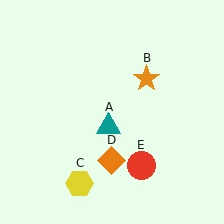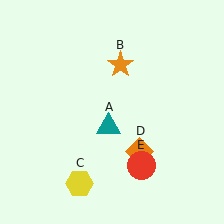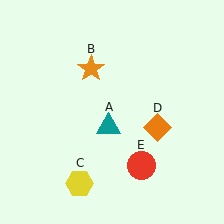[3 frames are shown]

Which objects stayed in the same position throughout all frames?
Teal triangle (object A) and yellow hexagon (object C) and red circle (object E) remained stationary.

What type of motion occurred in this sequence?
The orange star (object B), orange diamond (object D) rotated counterclockwise around the center of the scene.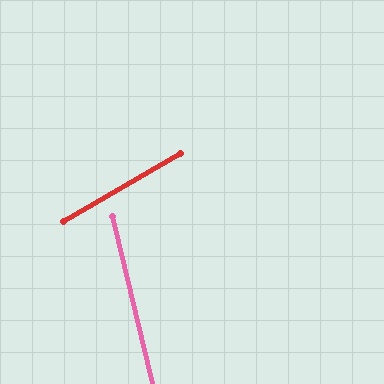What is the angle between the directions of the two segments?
Approximately 73 degrees.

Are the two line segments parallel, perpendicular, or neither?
Neither parallel nor perpendicular — they differ by about 73°.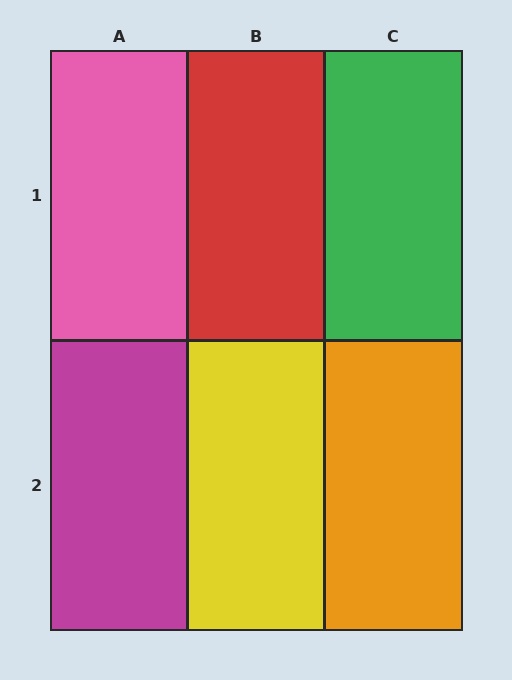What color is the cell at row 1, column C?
Green.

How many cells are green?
1 cell is green.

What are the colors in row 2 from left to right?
Magenta, yellow, orange.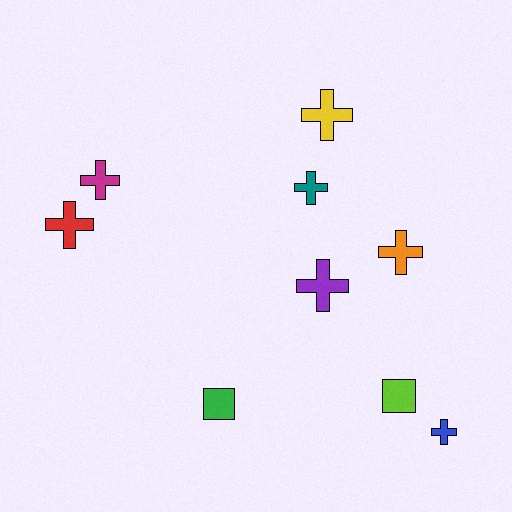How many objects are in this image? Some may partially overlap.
There are 9 objects.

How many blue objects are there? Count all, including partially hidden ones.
There is 1 blue object.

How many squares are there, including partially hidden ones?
There are 2 squares.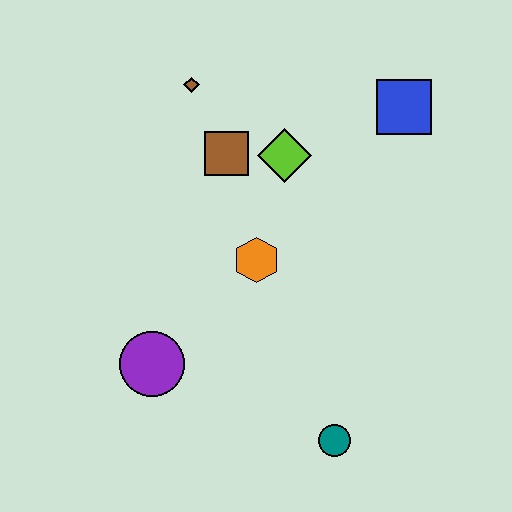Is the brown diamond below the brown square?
No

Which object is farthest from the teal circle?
The brown diamond is farthest from the teal circle.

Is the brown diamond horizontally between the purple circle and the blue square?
Yes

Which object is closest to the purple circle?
The orange hexagon is closest to the purple circle.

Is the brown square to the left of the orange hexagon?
Yes